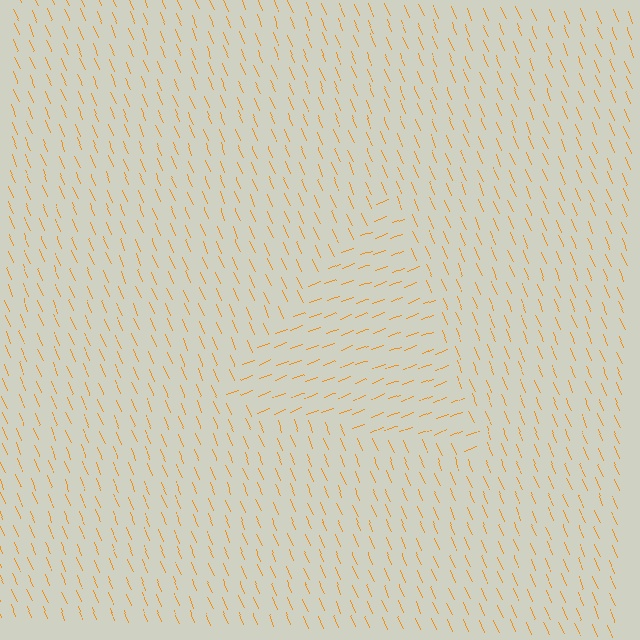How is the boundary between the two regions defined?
The boundary is defined purely by a change in line orientation (approximately 87 degrees difference). All lines are the same color and thickness.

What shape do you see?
I see a triangle.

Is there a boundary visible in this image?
Yes, there is a texture boundary formed by a change in line orientation.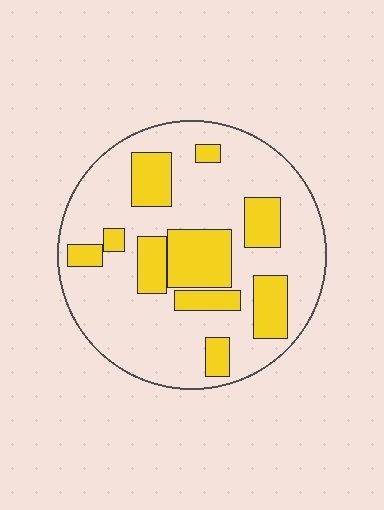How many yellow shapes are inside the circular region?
10.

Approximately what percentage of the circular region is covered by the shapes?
Approximately 30%.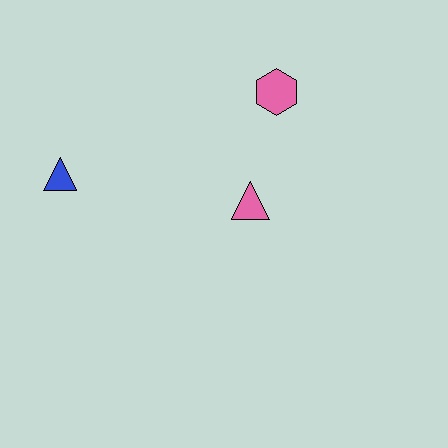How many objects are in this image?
There are 3 objects.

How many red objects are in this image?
There are no red objects.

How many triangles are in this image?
There are 2 triangles.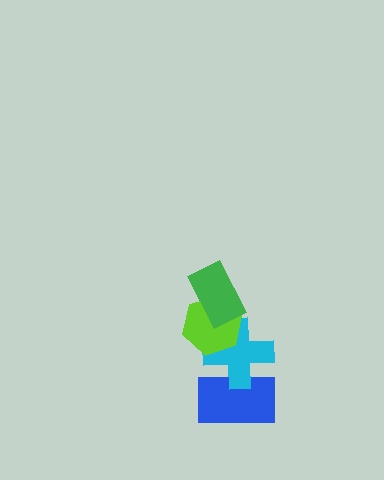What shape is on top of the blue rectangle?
The cyan cross is on top of the blue rectangle.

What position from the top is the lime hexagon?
The lime hexagon is 2nd from the top.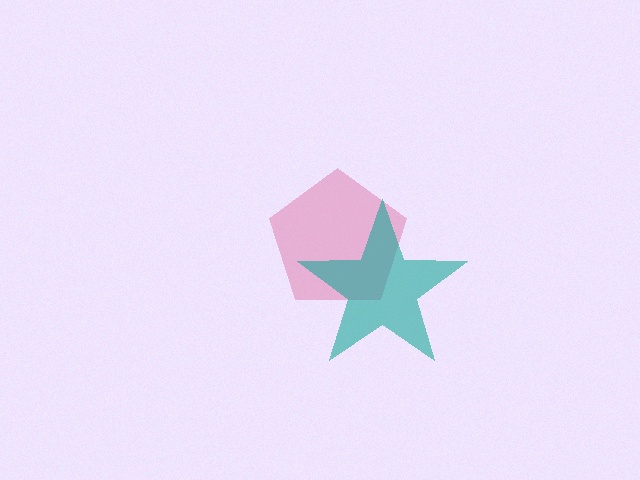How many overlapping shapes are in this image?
There are 2 overlapping shapes in the image.